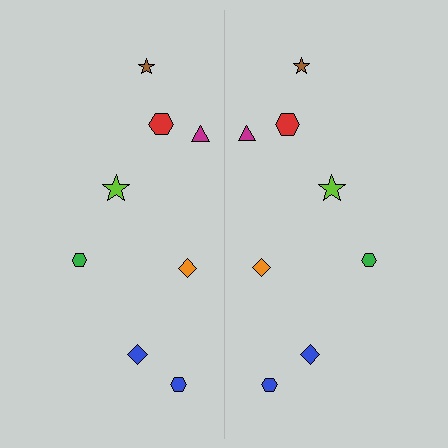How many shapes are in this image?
There are 16 shapes in this image.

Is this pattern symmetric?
Yes, this pattern has bilateral (reflection) symmetry.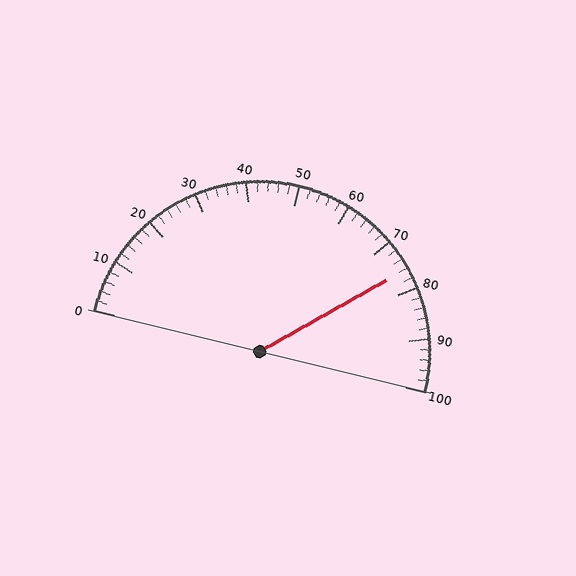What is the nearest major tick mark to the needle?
The nearest major tick mark is 80.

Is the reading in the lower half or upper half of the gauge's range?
The reading is in the upper half of the range (0 to 100).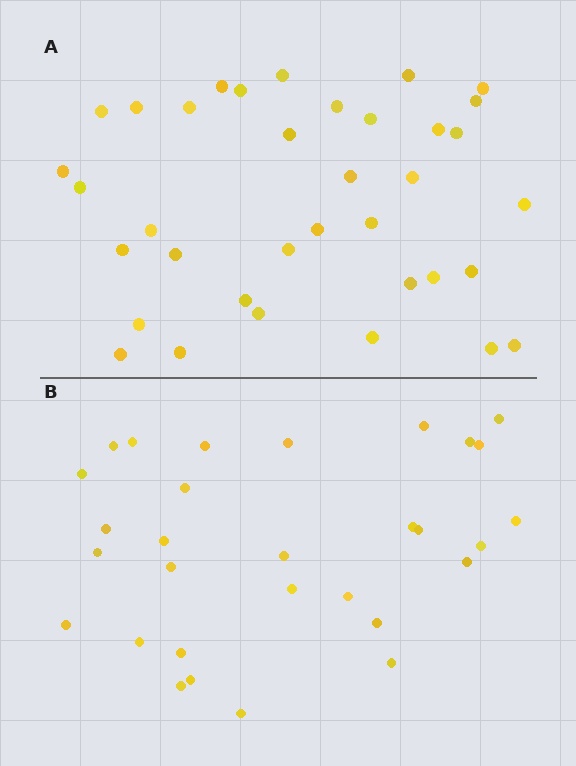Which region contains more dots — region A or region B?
Region A (the top region) has more dots.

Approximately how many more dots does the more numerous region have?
Region A has about 6 more dots than region B.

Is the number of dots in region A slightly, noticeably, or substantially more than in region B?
Region A has only slightly more — the two regions are fairly close. The ratio is roughly 1.2 to 1.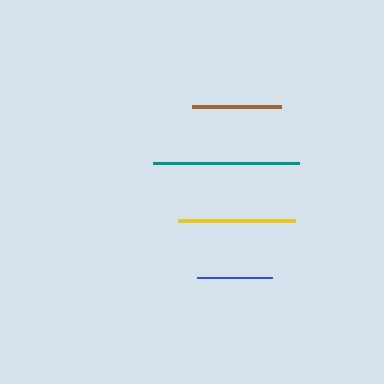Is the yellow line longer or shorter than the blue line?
The yellow line is longer than the blue line.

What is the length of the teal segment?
The teal segment is approximately 146 pixels long.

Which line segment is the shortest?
The blue line is the shortest at approximately 74 pixels.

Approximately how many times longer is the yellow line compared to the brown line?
The yellow line is approximately 1.3 times the length of the brown line.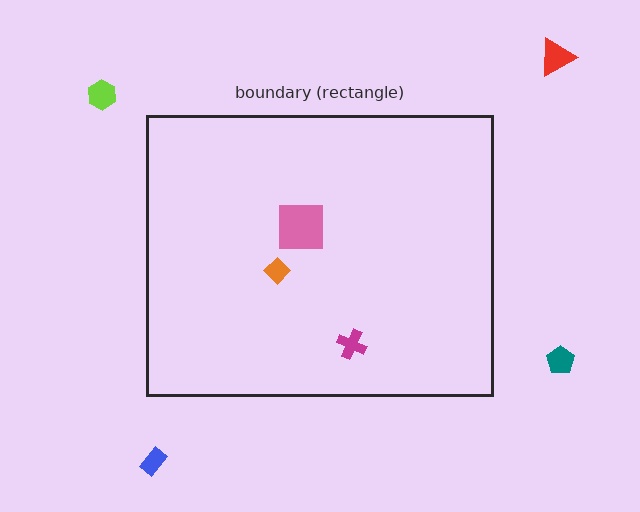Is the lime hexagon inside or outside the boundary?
Outside.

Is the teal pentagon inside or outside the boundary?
Outside.